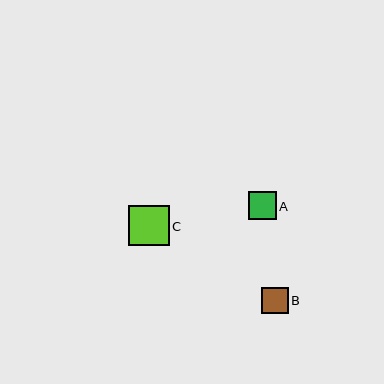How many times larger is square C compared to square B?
Square C is approximately 1.6 times the size of square B.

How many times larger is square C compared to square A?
Square C is approximately 1.5 times the size of square A.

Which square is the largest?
Square C is the largest with a size of approximately 41 pixels.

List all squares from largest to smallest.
From largest to smallest: C, A, B.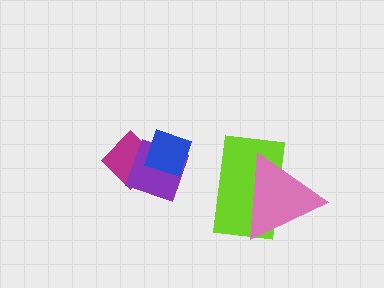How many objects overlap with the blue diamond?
2 objects overlap with the blue diamond.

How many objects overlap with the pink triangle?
1 object overlaps with the pink triangle.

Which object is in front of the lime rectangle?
The pink triangle is in front of the lime rectangle.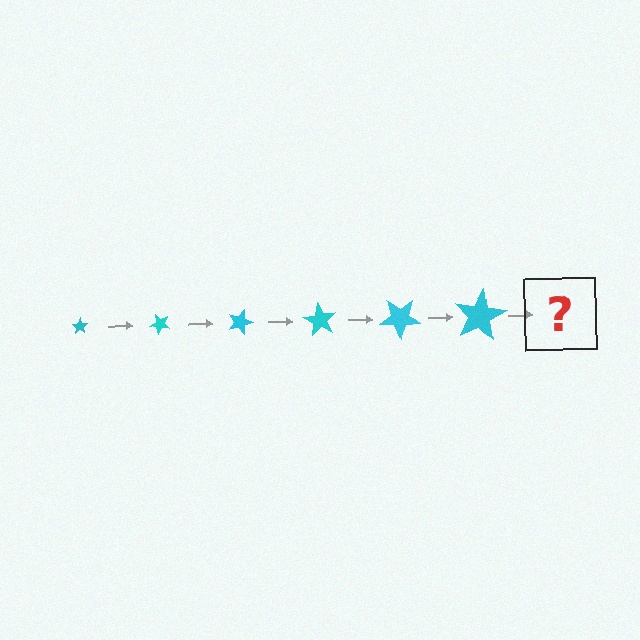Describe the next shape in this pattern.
It should be a star, larger than the previous one and rotated 270 degrees from the start.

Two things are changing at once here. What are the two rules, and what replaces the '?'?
The two rules are that the star grows larger each step and it rotates 45 degrees each step. The '?' should be a star, larger than the previous one and rotated 270 degrees from the start.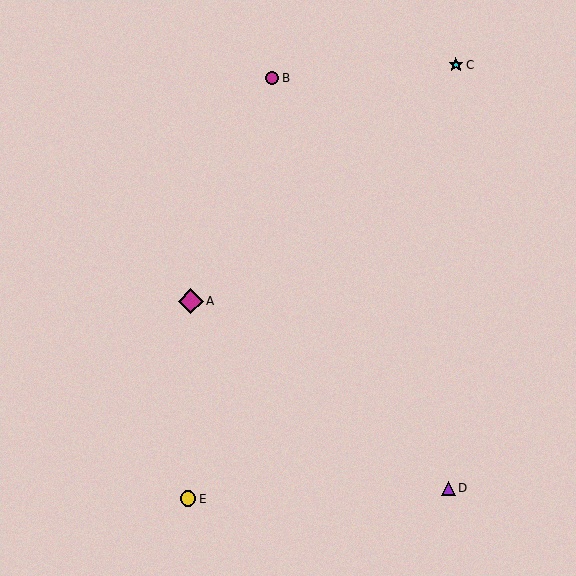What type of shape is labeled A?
Shape A is a magenta diamond.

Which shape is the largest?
The magenta diamond (labeled A) is the largest.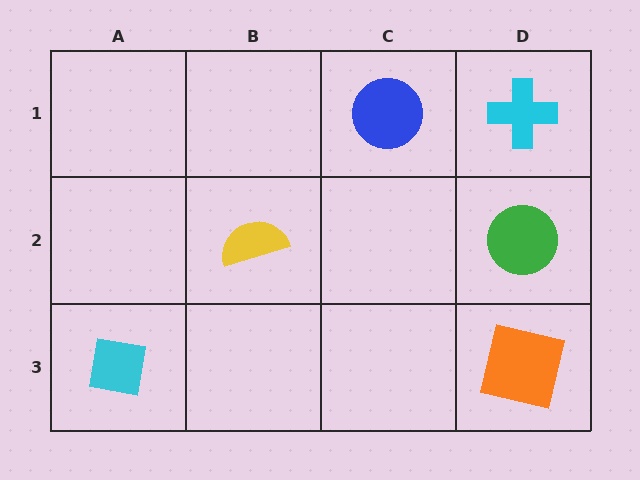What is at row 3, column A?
A cyan square.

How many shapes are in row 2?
2 shapes.